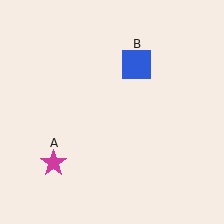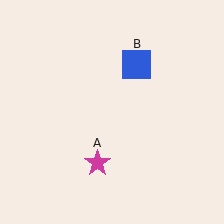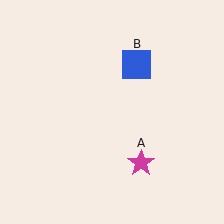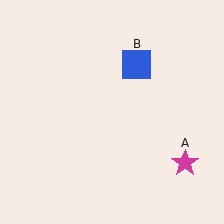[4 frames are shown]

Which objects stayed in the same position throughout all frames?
Blue square (object B) remained stationary.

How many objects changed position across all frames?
1 object changed position: magenta star (object A).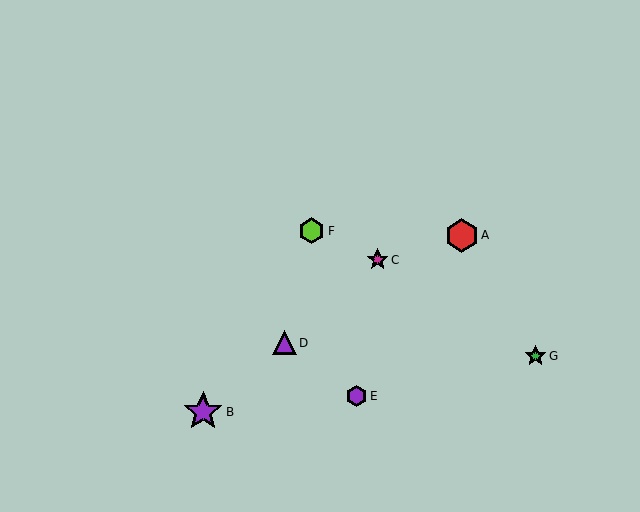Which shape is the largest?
The purple star (labeled B) is the largest.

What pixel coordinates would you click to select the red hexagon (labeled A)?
Click at (462, 235) to select the red hexagon A.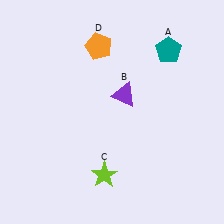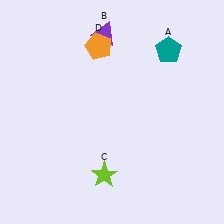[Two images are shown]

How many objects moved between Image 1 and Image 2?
1 object moved between the two images.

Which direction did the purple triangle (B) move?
The purple triangle (B) moved up.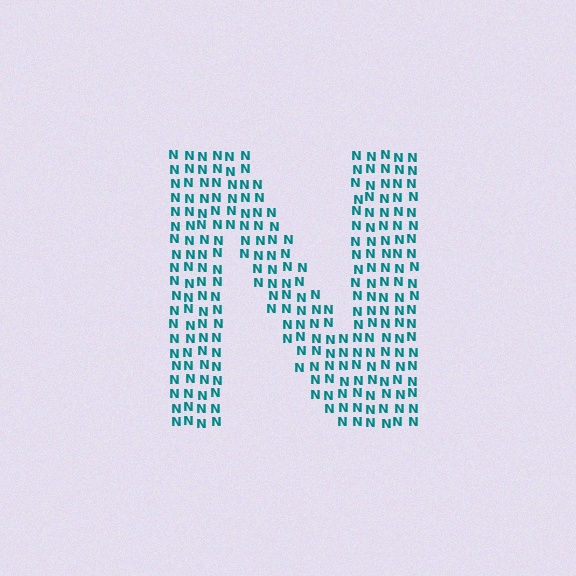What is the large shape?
The large shape is the letter N.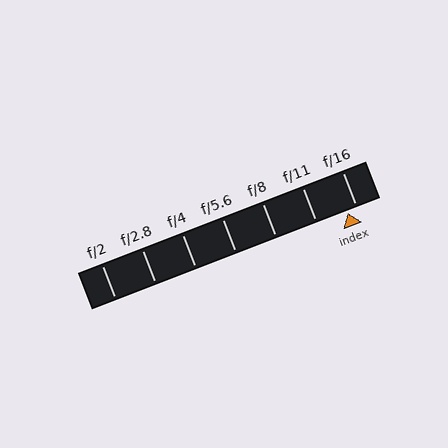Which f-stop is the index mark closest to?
The index mark is closest to f/16.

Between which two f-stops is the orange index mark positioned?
The index mark is between f/11 and f/16.